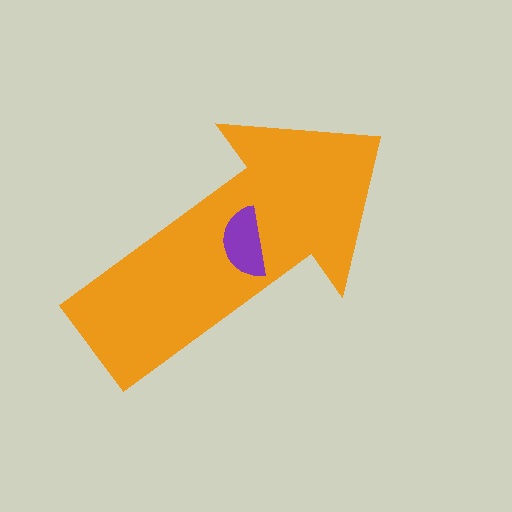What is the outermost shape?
The orange arrow.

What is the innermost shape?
The purple semicircle.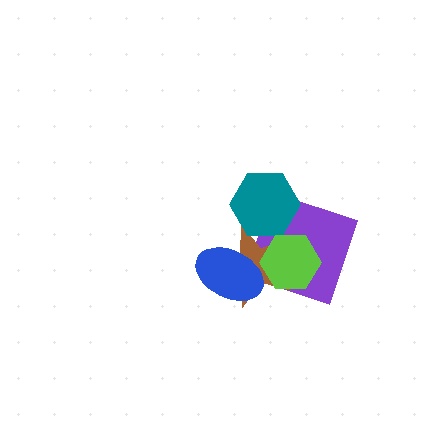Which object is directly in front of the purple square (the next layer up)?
The brown star is directly in front of the purple square.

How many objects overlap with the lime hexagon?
2 objects overlap with the lime hexagon.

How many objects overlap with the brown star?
4 objects overlap with the brown star.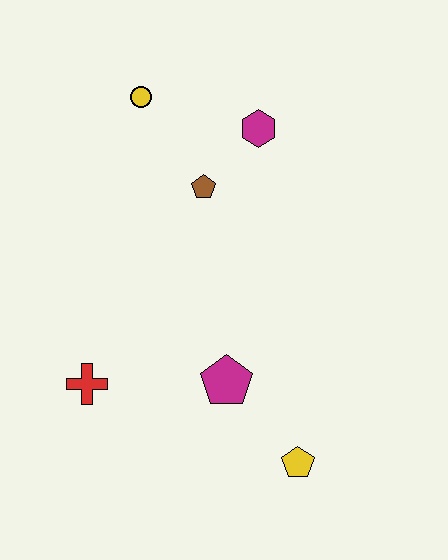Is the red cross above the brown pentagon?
No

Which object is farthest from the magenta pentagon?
The yellow circle is farthest from the magenta pentagon.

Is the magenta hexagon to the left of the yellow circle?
No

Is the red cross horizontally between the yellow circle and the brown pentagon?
No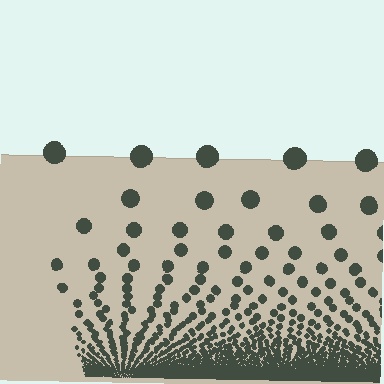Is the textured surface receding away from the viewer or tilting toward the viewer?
The surface appears to tilt toward the viewer. Texture elements get larger and sparser toward the top.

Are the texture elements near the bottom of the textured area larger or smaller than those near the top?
Smaller. The gradient is inverted — elements near the bottom are smaller and denser.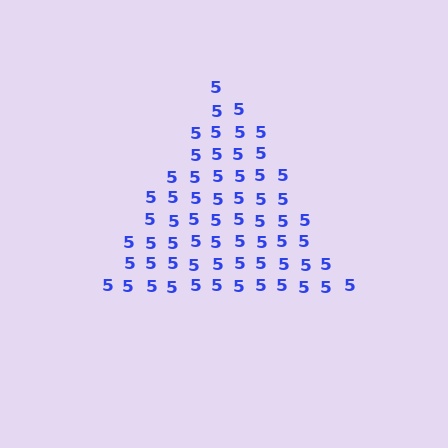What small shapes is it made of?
It is made of small digit 5's.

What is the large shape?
The large shape is a triangle.